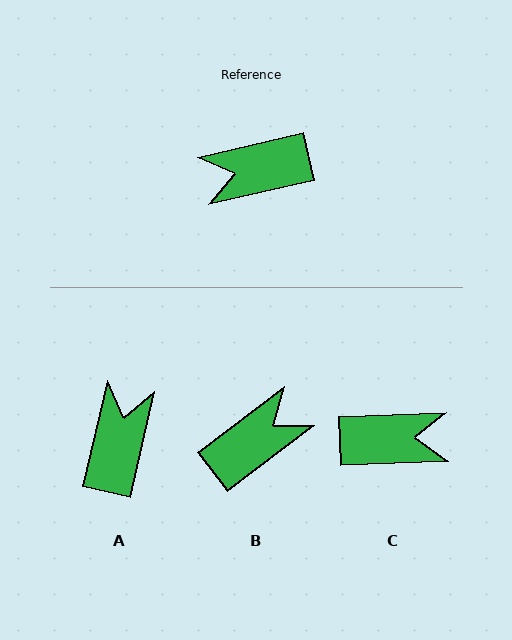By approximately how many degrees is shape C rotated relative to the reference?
Approximately 169 degrees counter-clockwise.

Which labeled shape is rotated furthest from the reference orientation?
C, about 169 degrees away.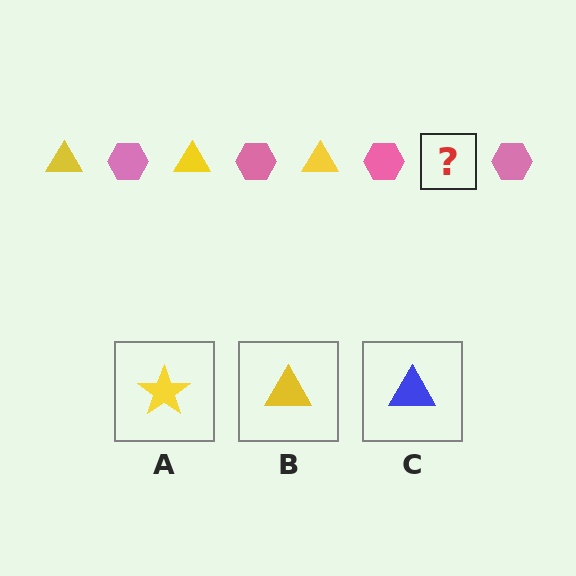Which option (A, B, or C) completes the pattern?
B.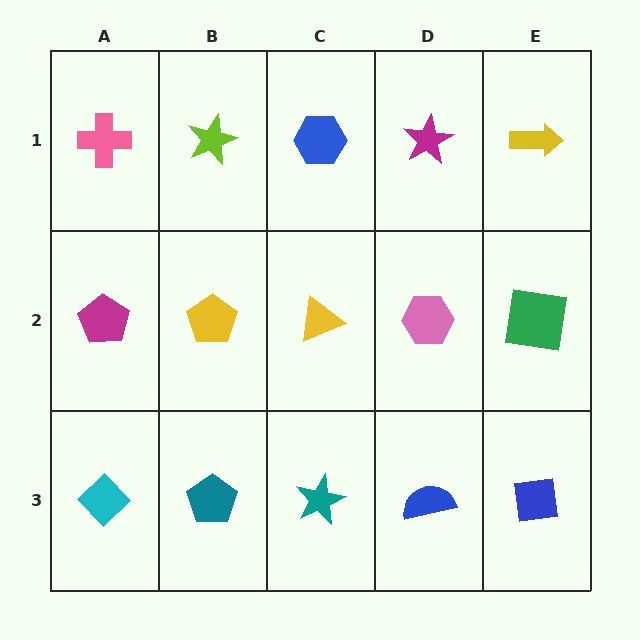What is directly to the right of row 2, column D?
A green square.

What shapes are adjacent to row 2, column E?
A yellow arrow (row 1, column E), a blue square (row 3, column E), a pink hexagon (row 2, column D).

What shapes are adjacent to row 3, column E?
A green square (row 2, column E), a blue semicircle (row 3, column D).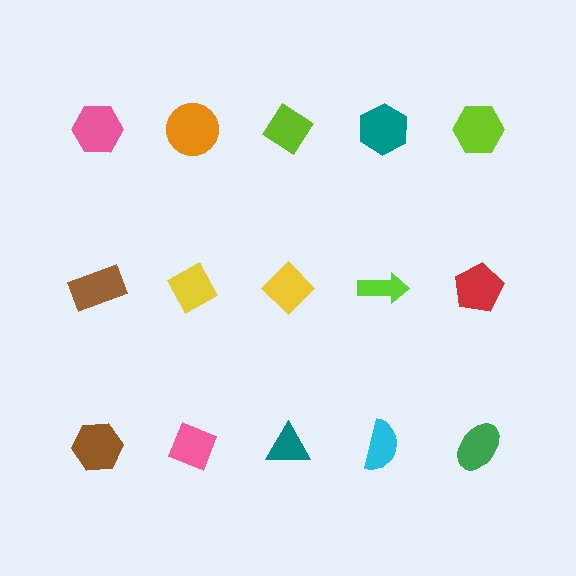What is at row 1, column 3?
A lime diamond.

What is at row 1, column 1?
A pink hexagon.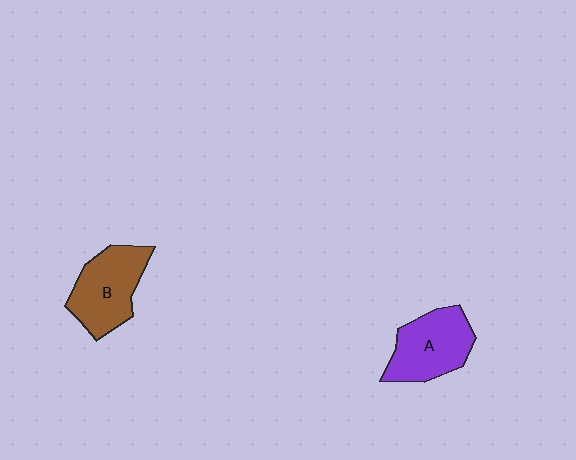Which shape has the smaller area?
Shape A (purple).